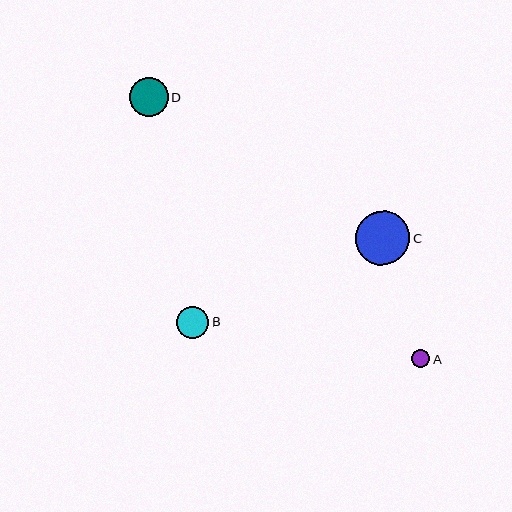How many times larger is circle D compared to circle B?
Circle D is approximately 1.2 times the size of circle B.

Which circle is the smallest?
Circle A is the smallest with a size of approximately 18 pixels.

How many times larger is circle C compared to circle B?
Circle C is approximately 1.7 times the size of circle B.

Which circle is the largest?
Circle C is the largest with a size of approximately 55 pixels.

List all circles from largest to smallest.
From largest to smallest: C, D, B, A.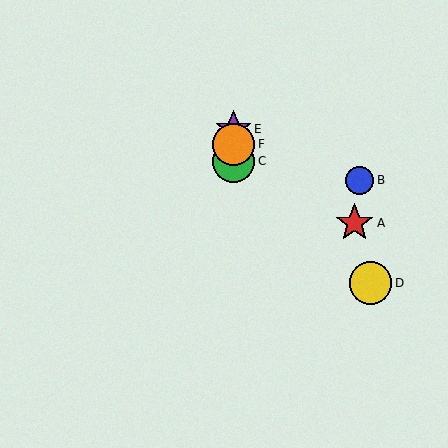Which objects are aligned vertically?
Objects C, E, F are aligned vertically.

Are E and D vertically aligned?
No, E is at x≈234 and D is at x≈371.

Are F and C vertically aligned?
Yes, both are at x≈234.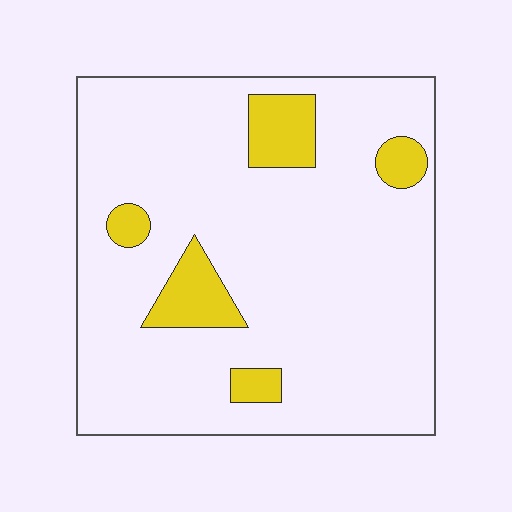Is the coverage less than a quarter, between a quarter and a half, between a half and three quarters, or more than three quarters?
Less than a quarter.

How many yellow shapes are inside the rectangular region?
5.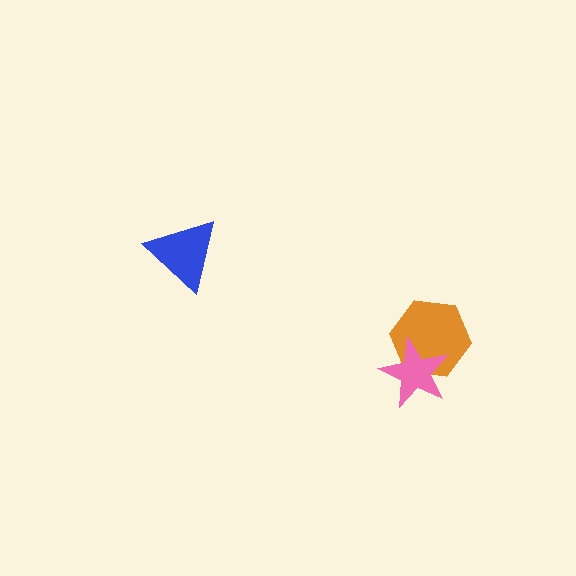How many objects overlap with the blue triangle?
0 objects overlap with the blue triangle.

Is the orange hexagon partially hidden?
Yes, it is partially covered by another shape.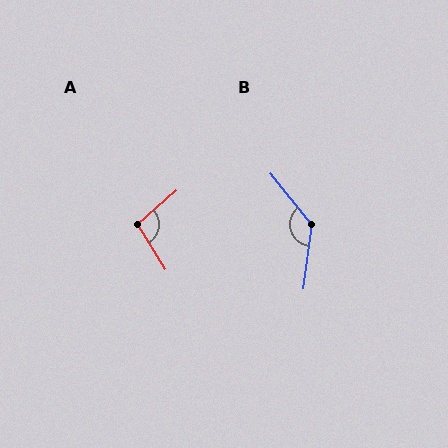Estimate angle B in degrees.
Approximately 134 degrees.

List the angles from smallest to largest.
A (99°), B (134°).